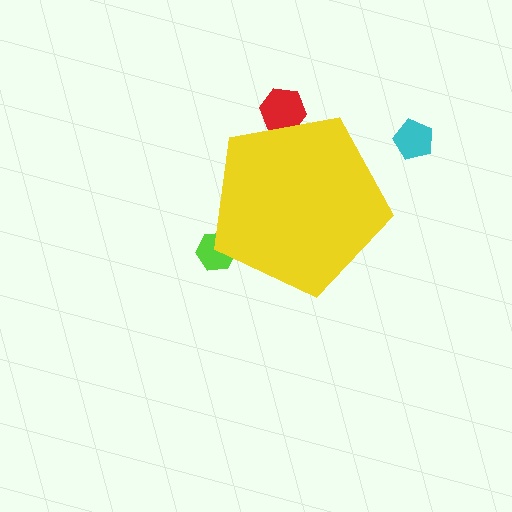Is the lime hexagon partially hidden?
Yes, the lime hexagon is partially hidden behind the yellow pentagon.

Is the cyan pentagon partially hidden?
No, the cyan pentagon is fully visible.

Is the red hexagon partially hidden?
Yes, the red hexagon is partially hidden behind the yellow pentagon.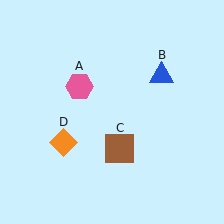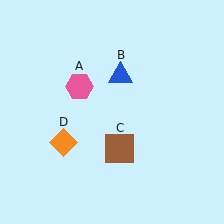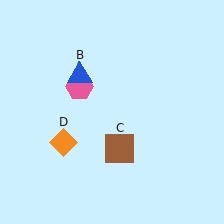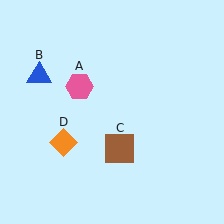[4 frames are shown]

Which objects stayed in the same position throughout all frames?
Pink hexagon (object A) and brown square (object C) and orange diamond (object D) remained stationary.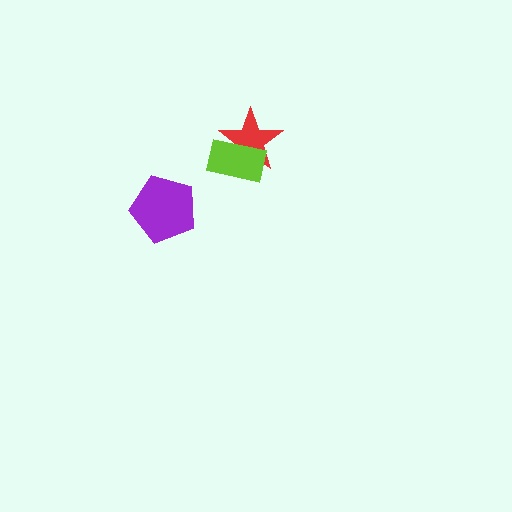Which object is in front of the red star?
The lime rectangle is in front of the red star.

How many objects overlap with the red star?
1 object overlaps with the red star.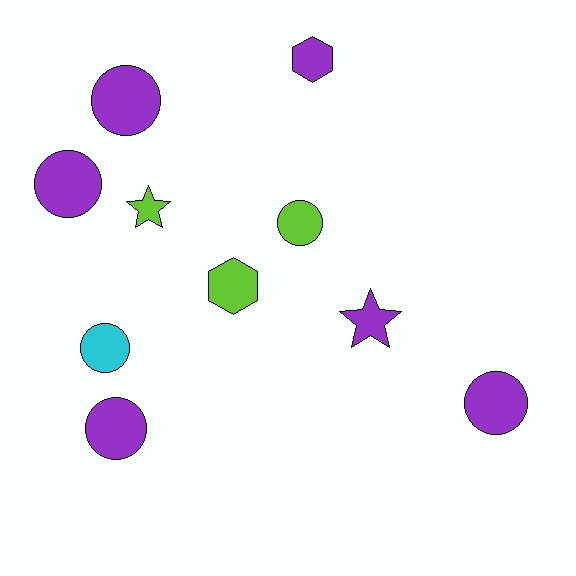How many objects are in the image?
There are 10 objects.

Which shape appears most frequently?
Circle, with 6 objects.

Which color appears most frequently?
Purple, with 6 objects.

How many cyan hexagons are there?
There are no cyan hexagons.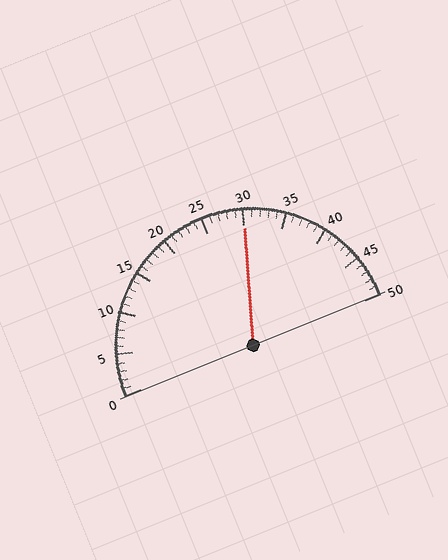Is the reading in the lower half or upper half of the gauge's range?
The reading is in the upper half of the range (0 to 50).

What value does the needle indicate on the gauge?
The needle indicates approximately 30.